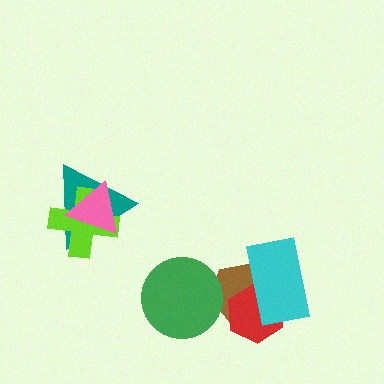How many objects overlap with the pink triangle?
2 objects overlap with the pink triangle.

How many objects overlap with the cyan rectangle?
2 objects overlap with the cyan rectangle.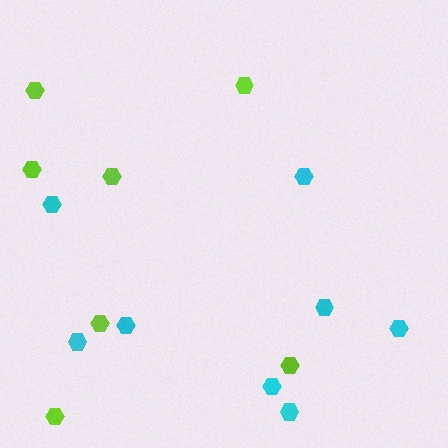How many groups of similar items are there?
There are 2 groups: one group of lime hexagons (7) and one group of cyan hexagons (8).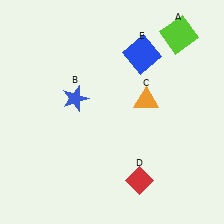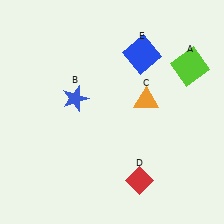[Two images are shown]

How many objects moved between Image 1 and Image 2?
1 object moved between the two images.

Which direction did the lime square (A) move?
The lime square (A) moved down.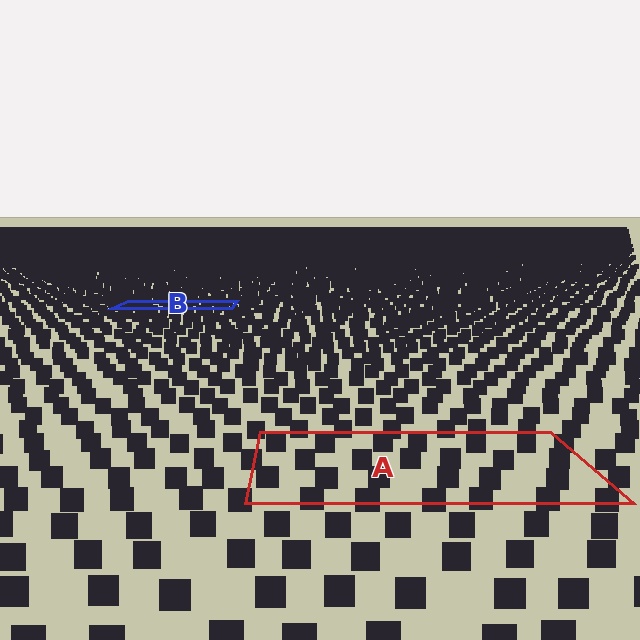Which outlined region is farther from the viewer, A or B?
Region B is farther from the viewer — the texture elements inside it appear smaller and more densely packed.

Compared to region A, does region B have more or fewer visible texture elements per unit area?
Region B has more texture elements per unit area — they are packed more densely because it is farther away.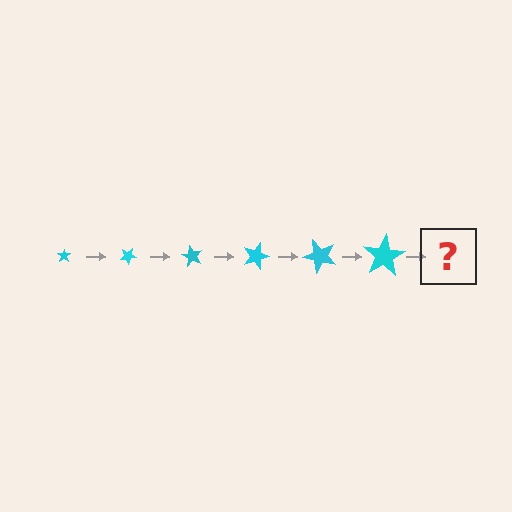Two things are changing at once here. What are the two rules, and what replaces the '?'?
The two rules are that the star grows larger each step and it rotates 30 degrees each step. The '?' should be a star, larger than the previous one and rotated 180 degrees from the start.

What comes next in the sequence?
The next element should be a star, larger than the previous one and rotated 180 degrees from the start.